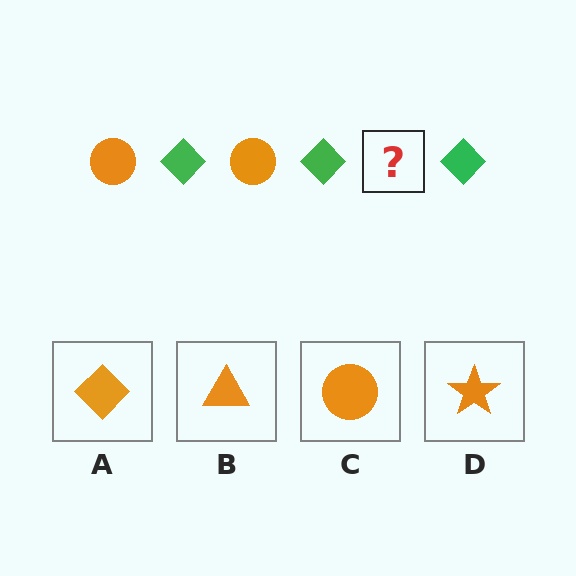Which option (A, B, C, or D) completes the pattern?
C.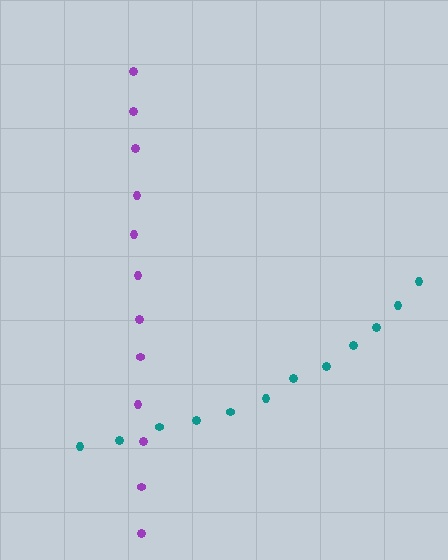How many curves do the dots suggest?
There are 2 distinct paths.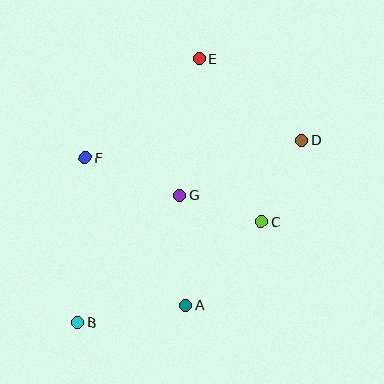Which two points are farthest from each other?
Points B and E are farthest from each other.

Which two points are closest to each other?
Points C and G are closest to each other.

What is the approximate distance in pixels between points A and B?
The distance between A and B is approximately 109 pixels.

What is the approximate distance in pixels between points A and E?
The distance between A and E is approximately 246 pixels.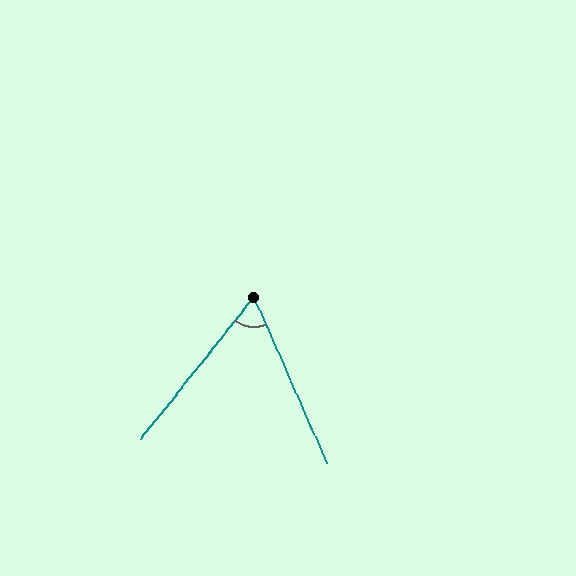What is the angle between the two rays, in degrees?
Approximately 63 degrees.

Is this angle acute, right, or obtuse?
It is acute.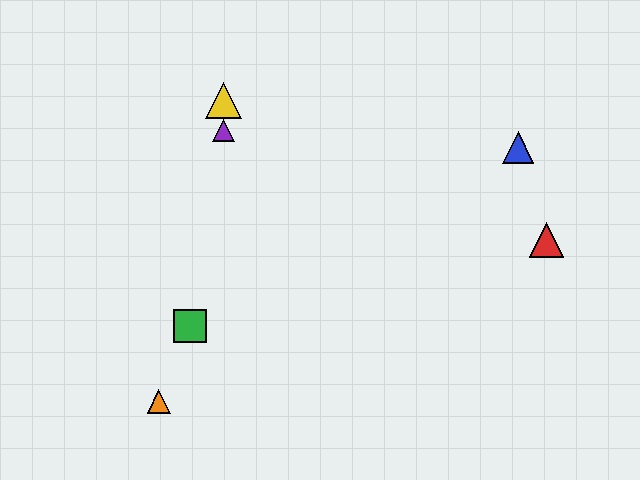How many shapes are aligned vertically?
2 shapes (the yellow triangle, the purple triangle) are aligned vertically.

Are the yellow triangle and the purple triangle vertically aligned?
Yes, both are at x≈223.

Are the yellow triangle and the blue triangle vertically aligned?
No, the yellow triangle is at x≈223 and the blue triangle is at x≈518.